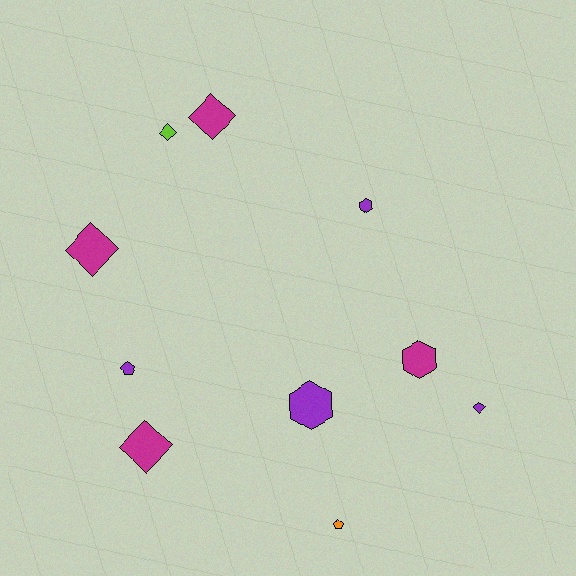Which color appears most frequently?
Magenta, with 4 objects.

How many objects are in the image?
There are 10 objects.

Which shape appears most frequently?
Diamond, with 5 objects.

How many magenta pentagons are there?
There are no magenta pentagons.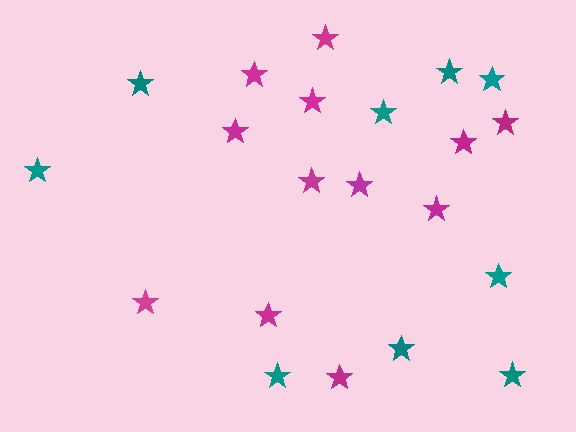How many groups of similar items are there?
There are 2 groups: one group of magenta stars (12) and one group of teal stars (9).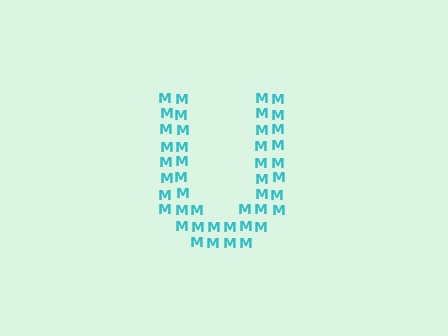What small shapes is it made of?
It is made of small letter M's.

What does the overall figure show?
The overall figure shows the letter U.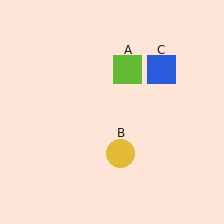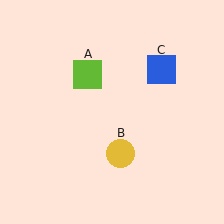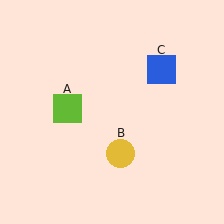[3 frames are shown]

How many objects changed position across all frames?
1 object changed position: lime square (object A).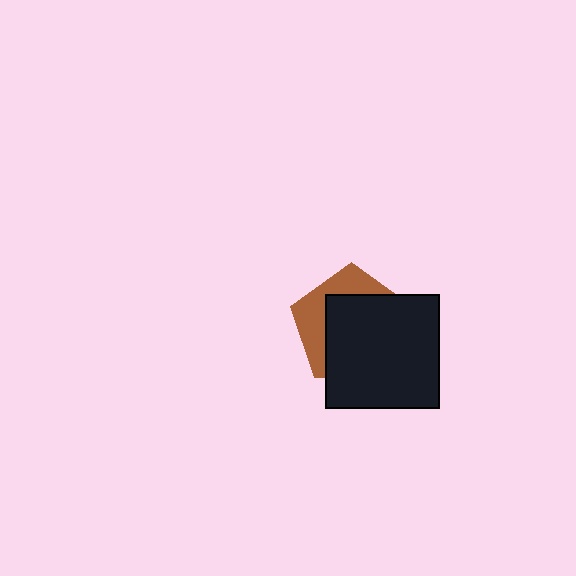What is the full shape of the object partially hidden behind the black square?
The partially hidden object is a brown pentagon.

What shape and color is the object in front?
The object in front is a black square.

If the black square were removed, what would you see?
You would see the complete brown pentagon.